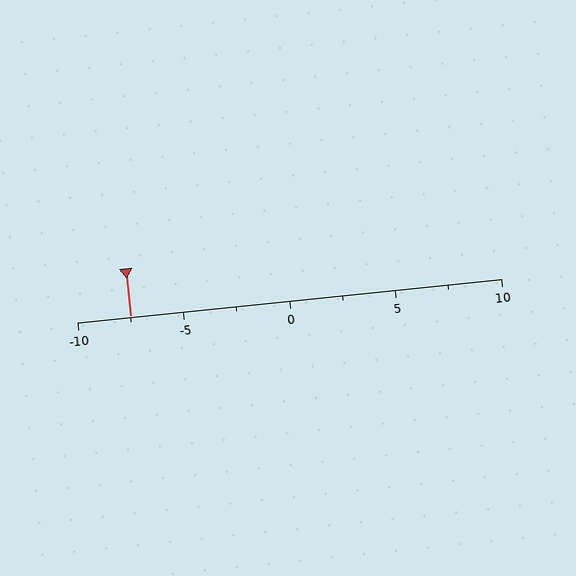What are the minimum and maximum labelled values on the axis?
The axis runs from -10 to 10.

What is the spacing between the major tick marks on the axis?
The major ticks are spaced 5 apart.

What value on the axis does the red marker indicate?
The marker indicates approximately -7.5.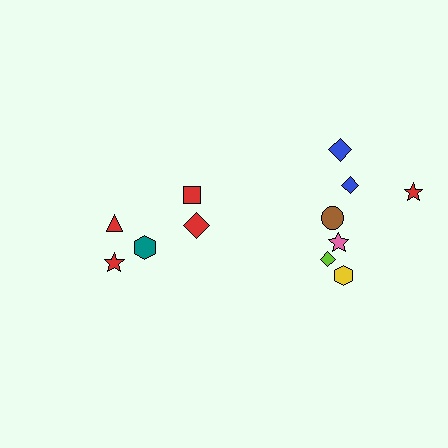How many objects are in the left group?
There are 5 objects.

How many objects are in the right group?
There are 7 objects.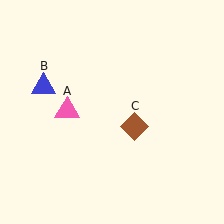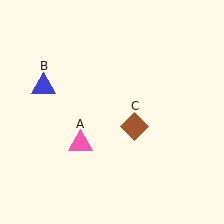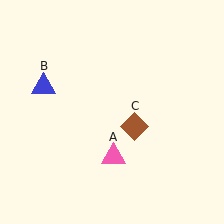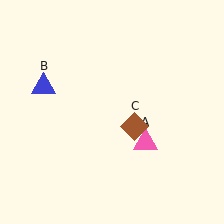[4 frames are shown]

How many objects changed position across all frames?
1 object changed position: pink triangle (object A).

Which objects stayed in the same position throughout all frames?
Blue triangle (object B) and brown diamond (object C) remained stationary.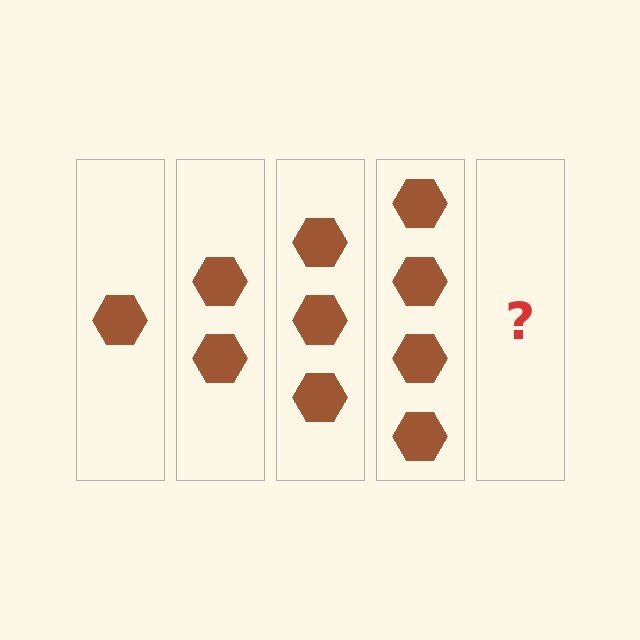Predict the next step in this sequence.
The next step is 5 hexagons.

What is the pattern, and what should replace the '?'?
The pattern is that each step adds one more hexagon. The '?' should be 5 hexagons.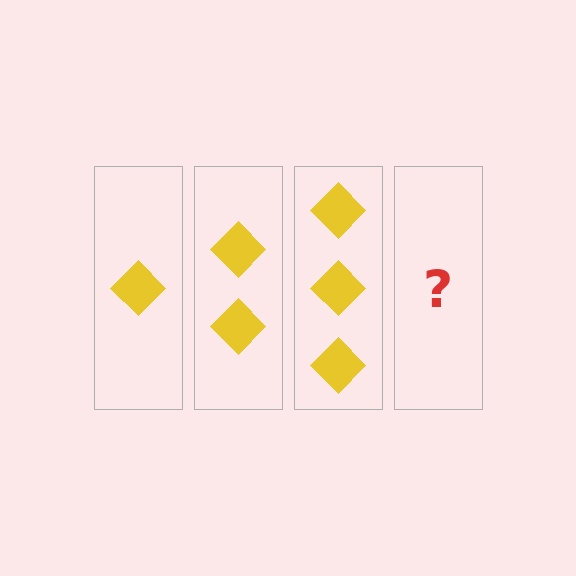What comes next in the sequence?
The next element should be 4 diamonds.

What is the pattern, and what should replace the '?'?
The pattern is that each step adds one more diamond. The '?' should be 4 diamonds.